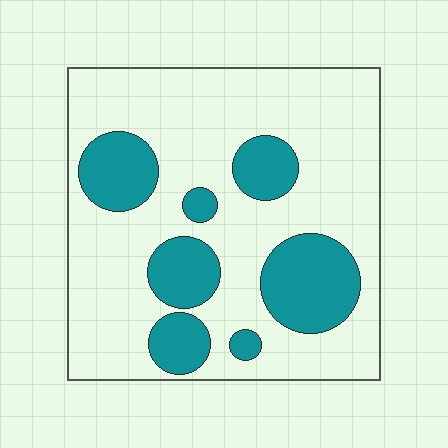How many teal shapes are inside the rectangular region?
7.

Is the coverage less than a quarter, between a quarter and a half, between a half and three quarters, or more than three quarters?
Between a quarter and a half.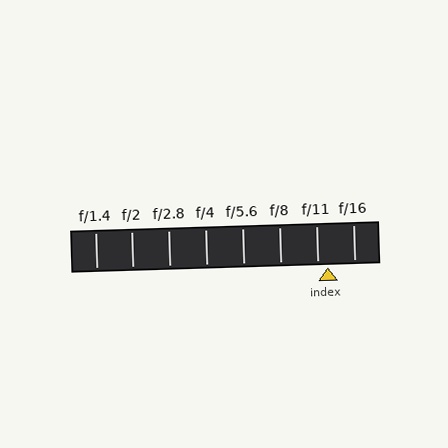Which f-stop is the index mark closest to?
The index mark is closest to f/11.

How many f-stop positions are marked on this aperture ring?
There are 8 f-stop positions marked.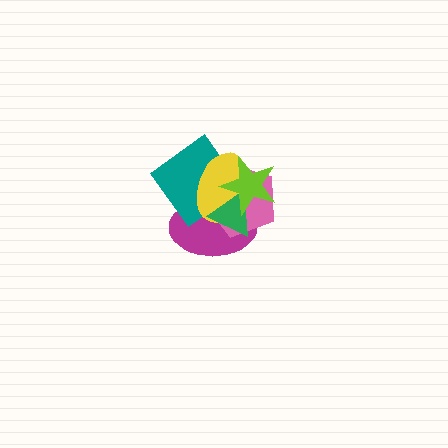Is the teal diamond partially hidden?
Yes, it is partially covered by another shape.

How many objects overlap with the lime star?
5 objects overlap with the lime star.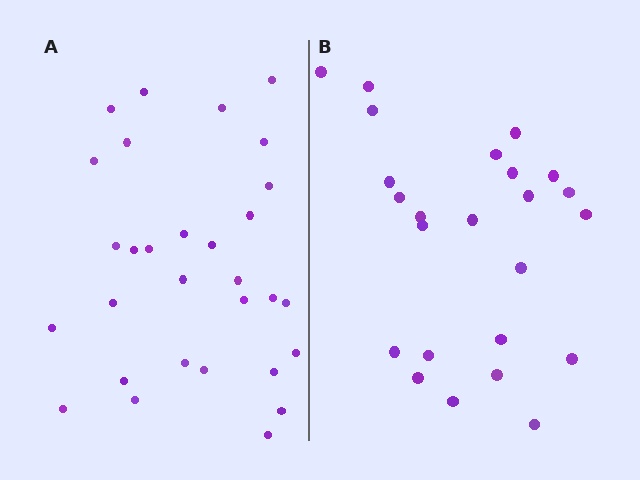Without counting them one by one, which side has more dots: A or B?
Region A (the left region) has more dots.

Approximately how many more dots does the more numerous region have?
Region A has about 6 more dots than region B.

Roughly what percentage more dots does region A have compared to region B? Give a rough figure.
About 25% more.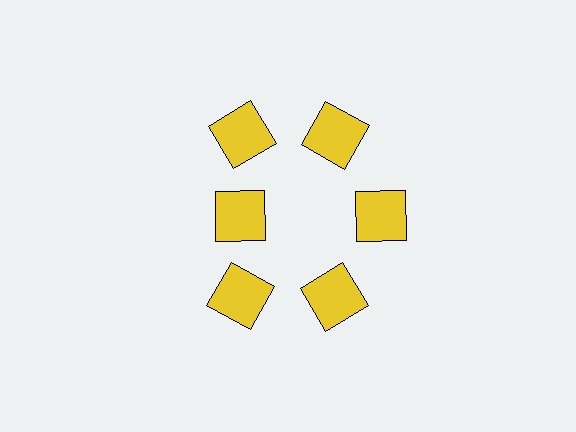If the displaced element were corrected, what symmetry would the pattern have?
It would have 6-fold rotational symmetry — the pattern would map onto itself every 60 degrees.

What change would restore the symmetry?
The symmetry would be restored by moving it outward, back onto the ring so that all 6 squares sit at equal angles and equal distance from the center.